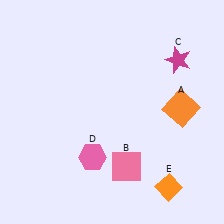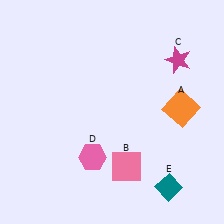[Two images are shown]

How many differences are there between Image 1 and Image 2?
There is 1 difference between the two images.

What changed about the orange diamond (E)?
In Image 1, E is orange. In Image 2, it changed to teal.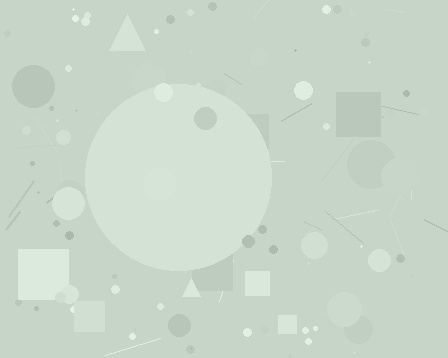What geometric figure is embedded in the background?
A circle is embedded in the background.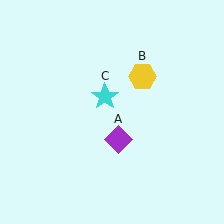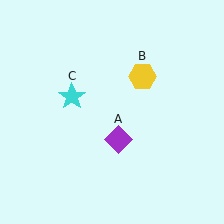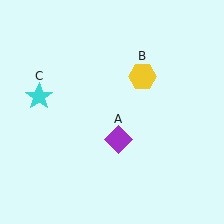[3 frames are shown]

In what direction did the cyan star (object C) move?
The cyan star (object C) moved left.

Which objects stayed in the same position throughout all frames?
Purple diamond (object A) and yellow hexagon (object B) remained stationary.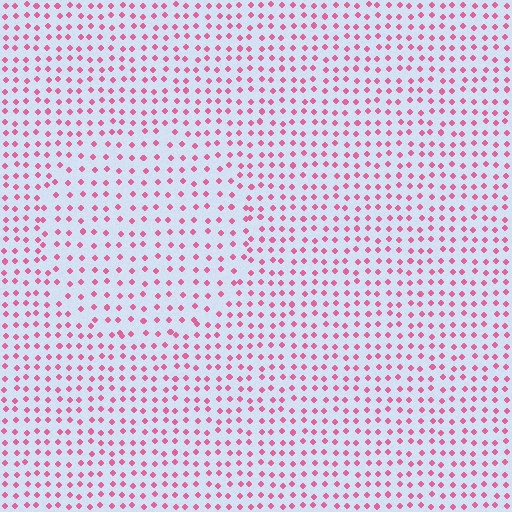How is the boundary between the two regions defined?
The boundary is defined by a change in element density (approximately 1.4x ratio). All elements are the same color, size, and shape.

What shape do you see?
I see a circle.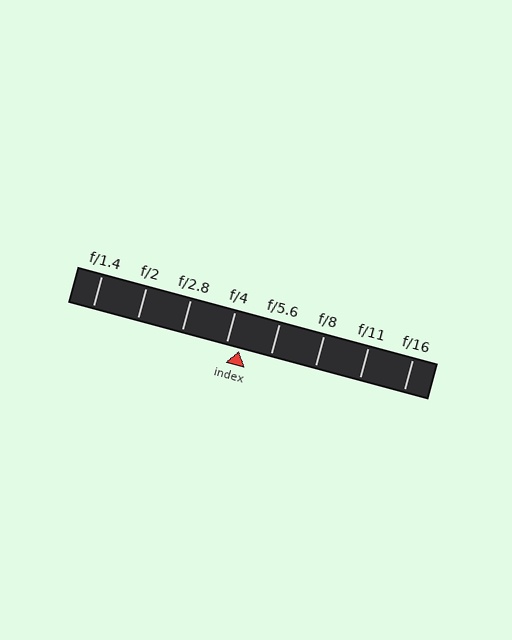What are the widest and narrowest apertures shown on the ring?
The widest aperture shown is f/1.4 and the narrowest is f/16.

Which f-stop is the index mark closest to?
The index mark is closest to f/4.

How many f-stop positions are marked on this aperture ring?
There are 8 f-stop positions marked.